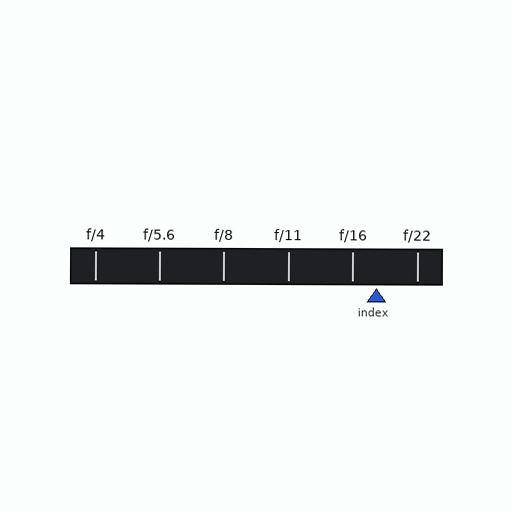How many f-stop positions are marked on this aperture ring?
There are 6 f-stop positions marked.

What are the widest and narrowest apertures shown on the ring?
The widest aperture shown is f/4 and the narrowest is f/22.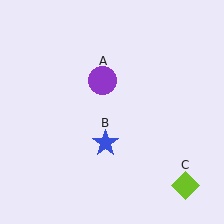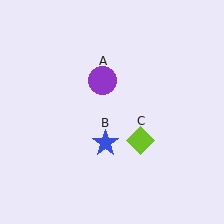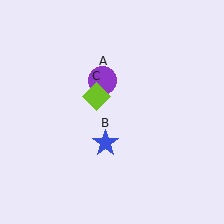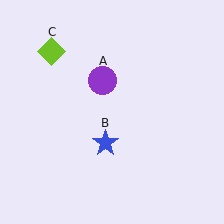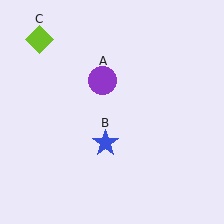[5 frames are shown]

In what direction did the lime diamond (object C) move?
The lime diamond (object C) moved up and to the left.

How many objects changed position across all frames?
1 object changed position: lime diamond (object C).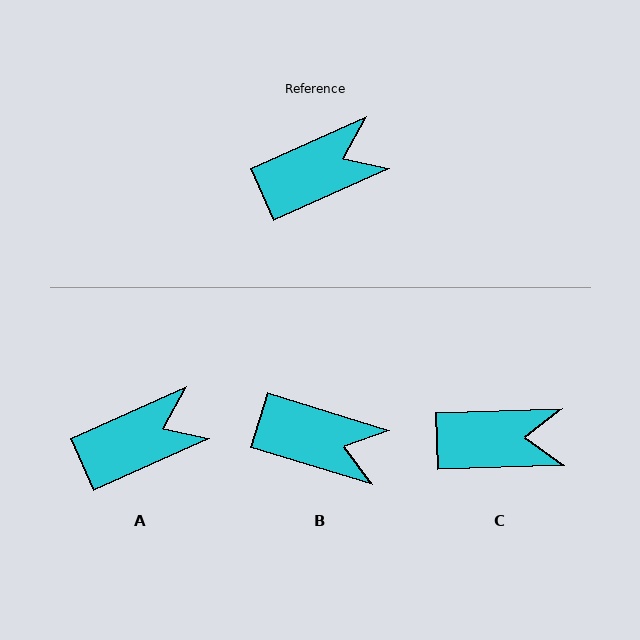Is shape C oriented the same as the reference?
No, it is off by about 22 degrees.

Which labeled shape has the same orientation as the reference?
A.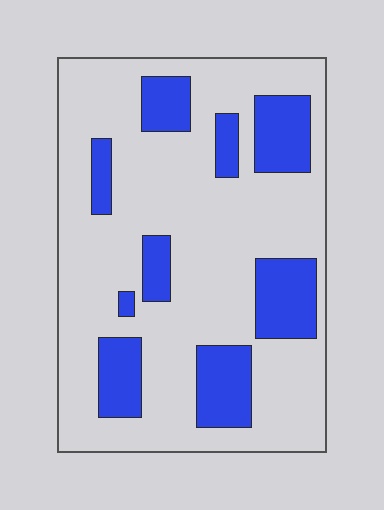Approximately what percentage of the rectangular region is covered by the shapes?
Approximately 25%.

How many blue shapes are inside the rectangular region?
9.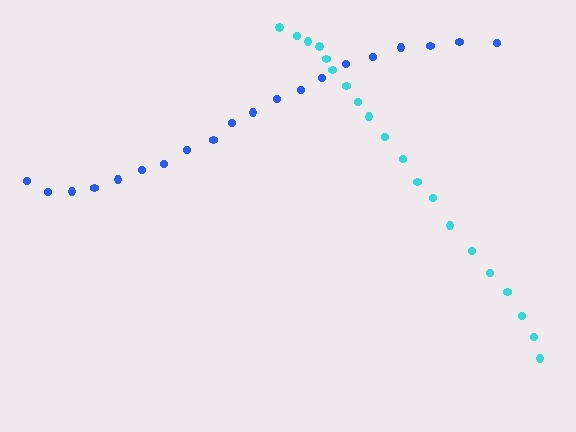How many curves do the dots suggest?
There are 2 distinct paths.